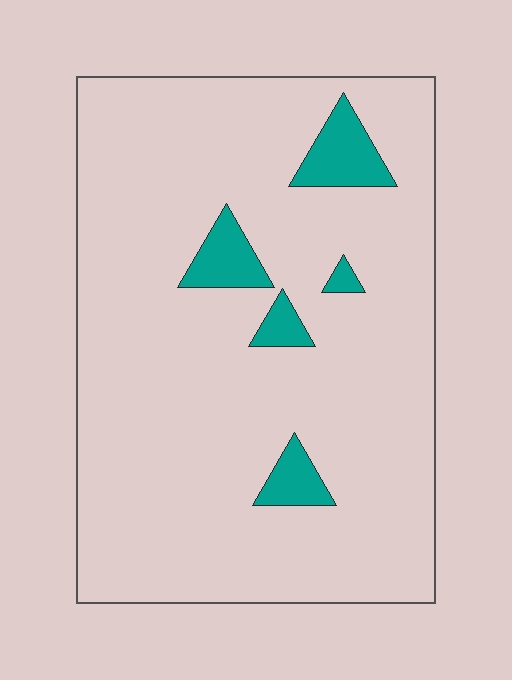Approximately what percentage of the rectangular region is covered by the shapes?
Approximately 10%.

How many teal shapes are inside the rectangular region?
5.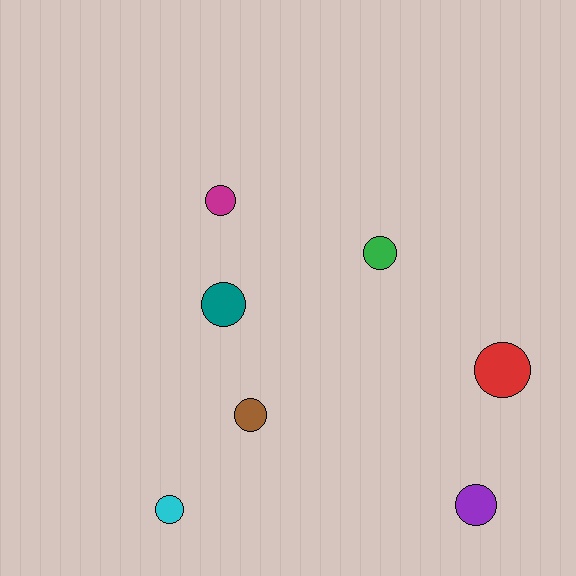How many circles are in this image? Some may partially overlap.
There are 7 circles.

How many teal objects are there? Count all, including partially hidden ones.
There is 1 teal object.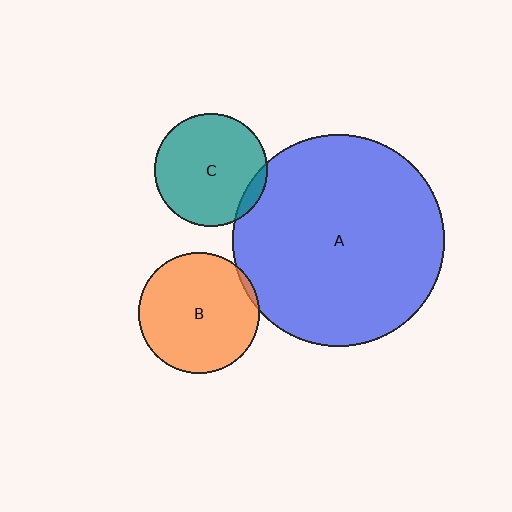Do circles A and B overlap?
Yes.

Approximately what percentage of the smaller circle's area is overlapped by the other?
Approximately 5%.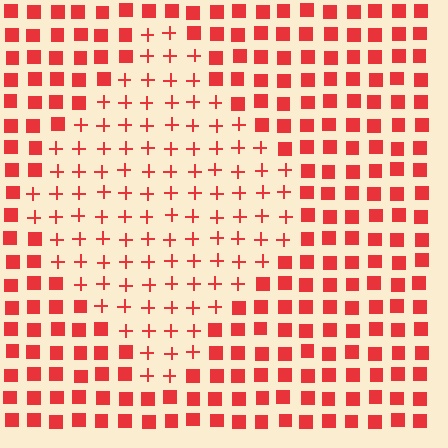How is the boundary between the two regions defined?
The boundary is defined by a change in element shape: plus signs inside vs. squares outside. All elements share the same color and spacing.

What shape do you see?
I see a diamond.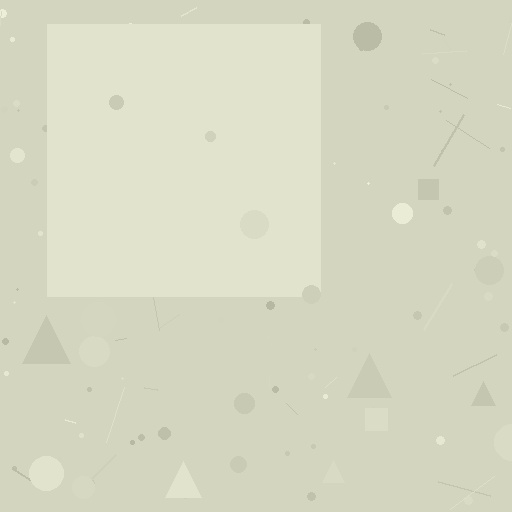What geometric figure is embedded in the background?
A square is embedded in the background.